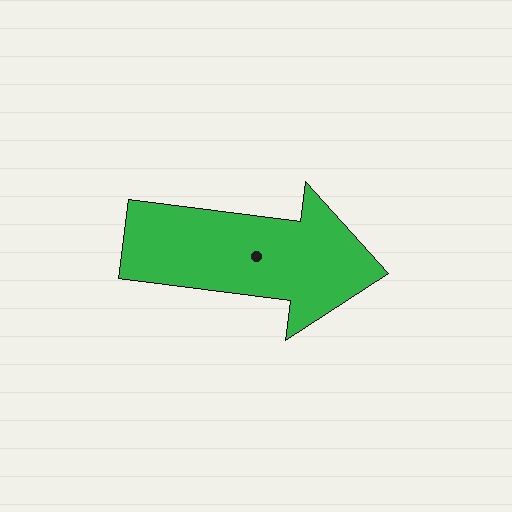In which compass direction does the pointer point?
East.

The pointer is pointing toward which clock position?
Roughly 3 o'clock.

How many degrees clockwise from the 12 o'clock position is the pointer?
Approximately 97 degrees.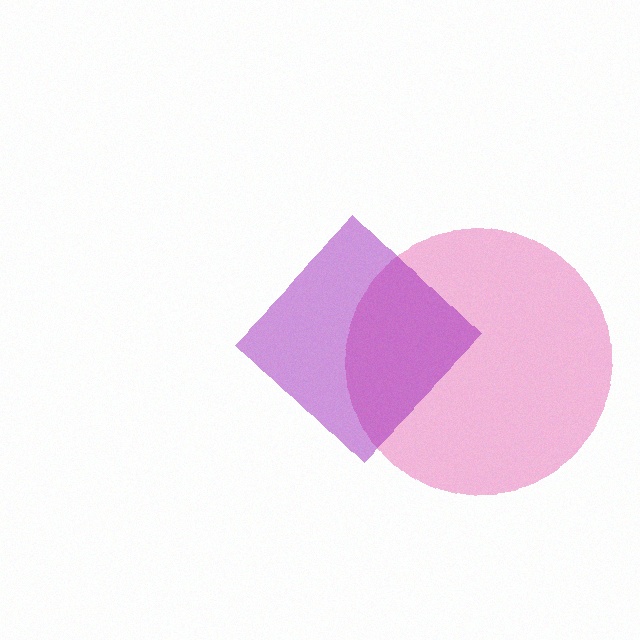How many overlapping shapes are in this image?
There are 2 overlapping shapes in the image.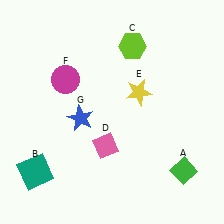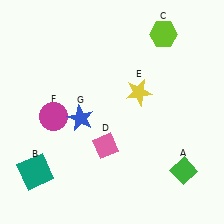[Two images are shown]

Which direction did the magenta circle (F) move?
The magenta circle (F) moved down.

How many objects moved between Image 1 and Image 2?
2 objects moved between the two images.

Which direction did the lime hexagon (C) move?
The lime hexagon (C) moved right.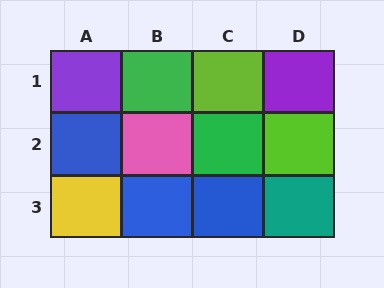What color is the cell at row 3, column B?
Blue.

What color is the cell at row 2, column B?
Pink.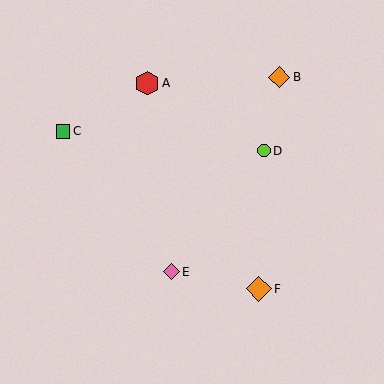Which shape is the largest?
The orange diamond (labeled F) is the largest.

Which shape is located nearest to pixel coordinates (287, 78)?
The orange diamond (labeled B) at (279, 77) is nearest to that location.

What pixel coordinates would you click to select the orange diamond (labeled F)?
Click at (259, 289) to select the orange diamond F.